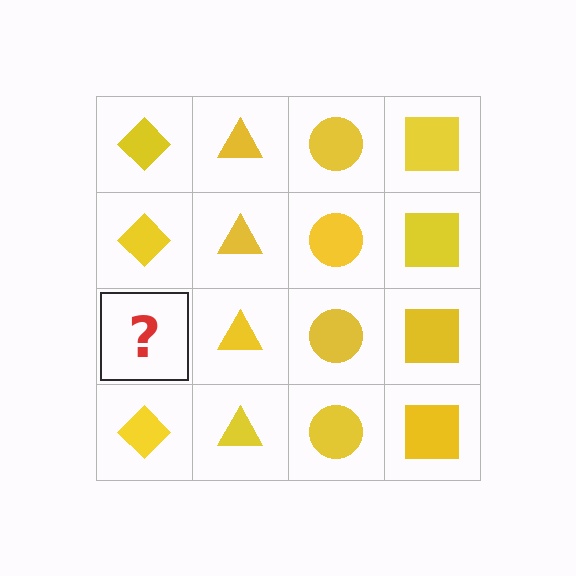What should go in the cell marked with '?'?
The missing cell should contain a yellow diamond.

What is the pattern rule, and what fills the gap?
The rule is that each column has a consistent shape. The gap should be filled with a yellow diamond.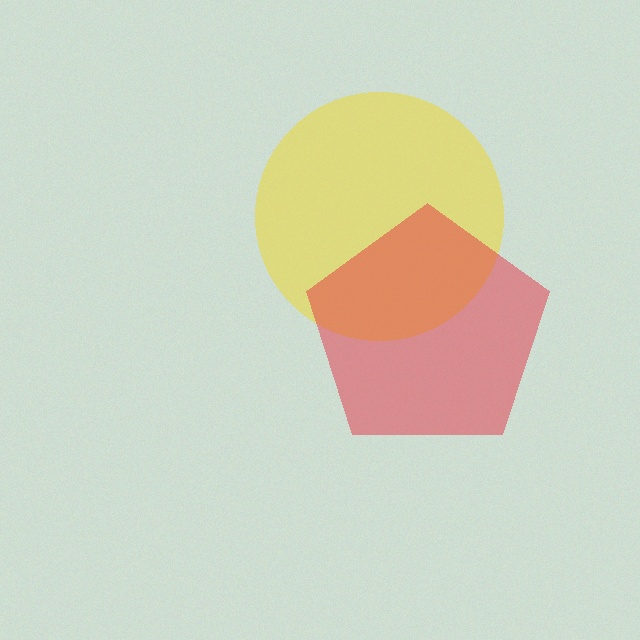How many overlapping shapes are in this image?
There are 2 overlapping shapes in the image.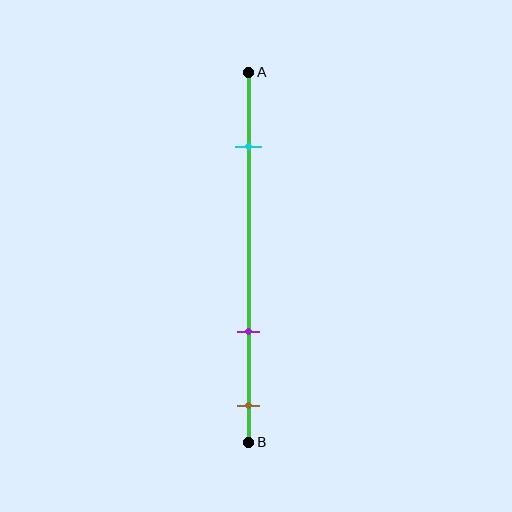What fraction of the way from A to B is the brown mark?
The brown mark is approximately 90% (0.9) of the way from A to B.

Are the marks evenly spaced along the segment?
No, the marks are not evenly spaced.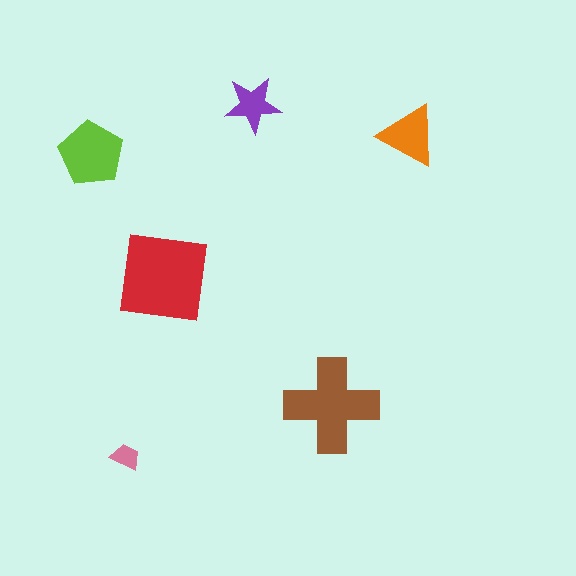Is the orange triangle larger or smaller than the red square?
Smaller.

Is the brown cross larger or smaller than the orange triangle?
Larger.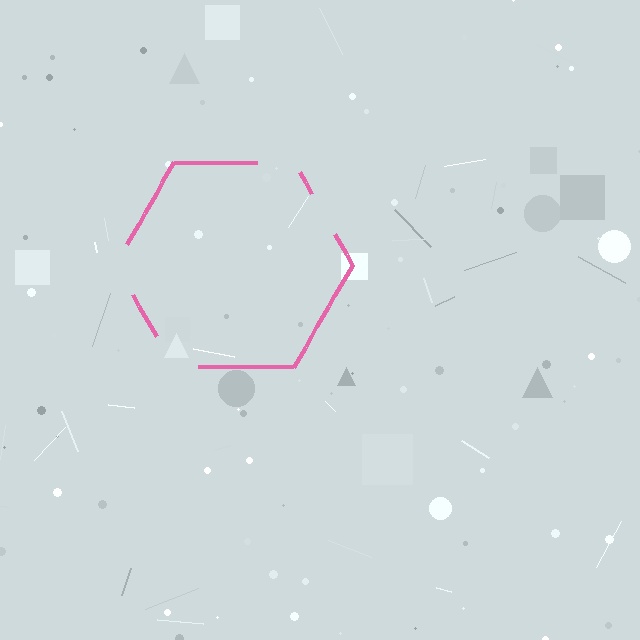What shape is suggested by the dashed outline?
The dashed outline suggests a hexagon.